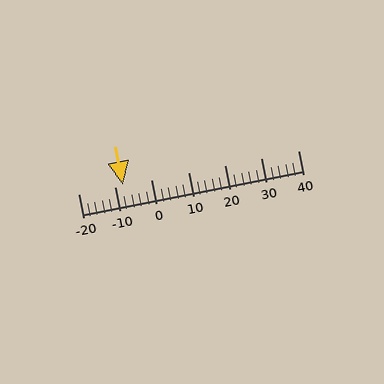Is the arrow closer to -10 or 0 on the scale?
The arrow is closer to -10.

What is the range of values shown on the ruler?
The ruler shows values from -20 to 40.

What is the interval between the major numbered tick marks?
The major tick marks are spaced 10 units apart.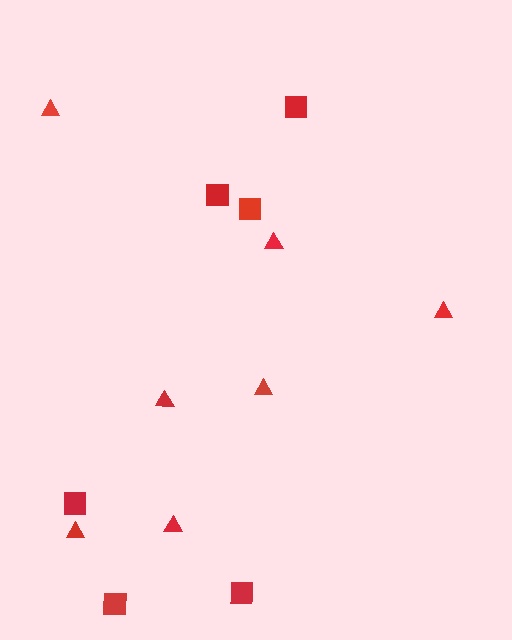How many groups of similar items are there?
There are 2 groups: one group of triangles (7) and one group of squares (6).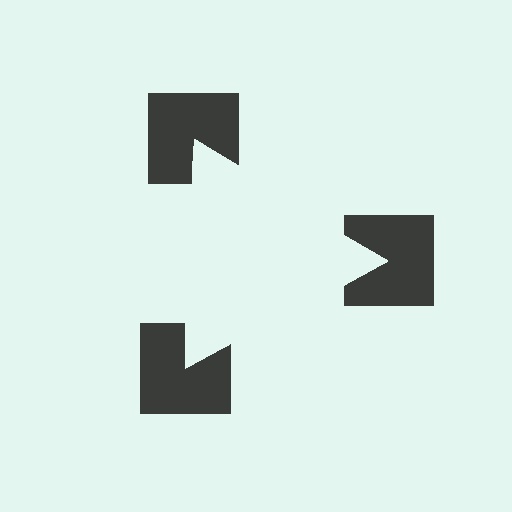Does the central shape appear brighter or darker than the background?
It typically appears slightly brighter than the background, even though no actual brightness change is drawn.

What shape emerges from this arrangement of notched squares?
An illusory triangle — its edges are inferred from the aligned wedge cuts in the notched squares, not physically drawn.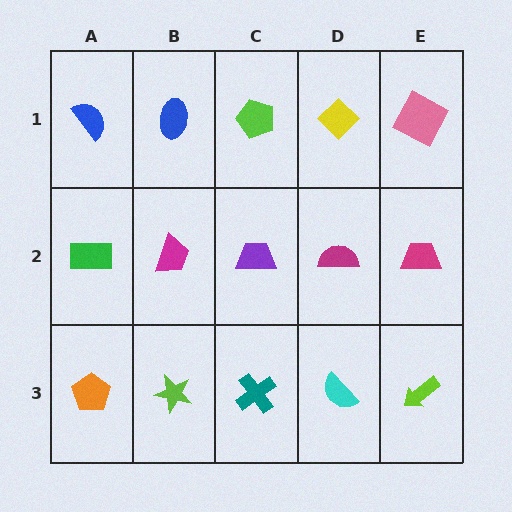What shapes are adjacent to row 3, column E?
A magenta trapezoid (row 2, column E), a cyan semicircle (row 3, column D).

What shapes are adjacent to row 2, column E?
A pink square (row 1, column E), a lime arrow (row 3, column E), a magenta semicircle (row 2, column D).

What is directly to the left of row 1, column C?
A blue ellipse.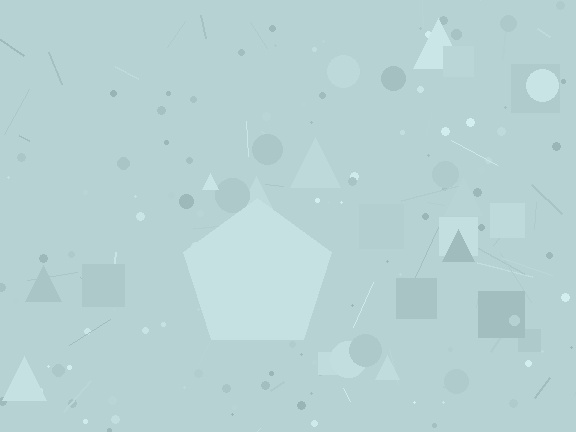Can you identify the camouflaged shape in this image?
The camouflaged shape is a pentagon.